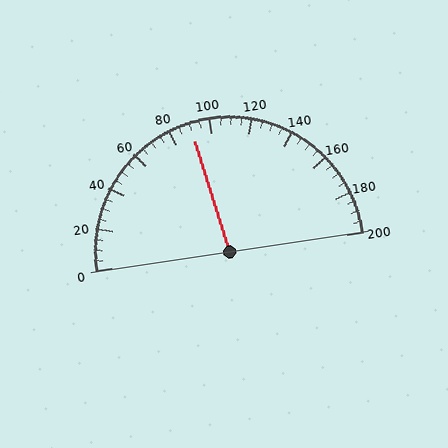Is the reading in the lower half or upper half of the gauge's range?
The reading is in the lower half of the range (0 to 200).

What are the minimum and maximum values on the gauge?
The gauge ranges from 0 to 200.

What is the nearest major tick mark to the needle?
The nearest major tick mark is 80.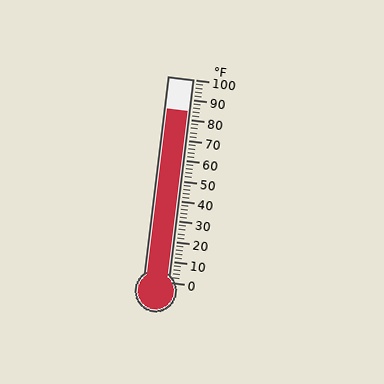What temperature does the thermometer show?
The thermometer shows approximately 84°F.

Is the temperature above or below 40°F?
The temperature is above 40°F.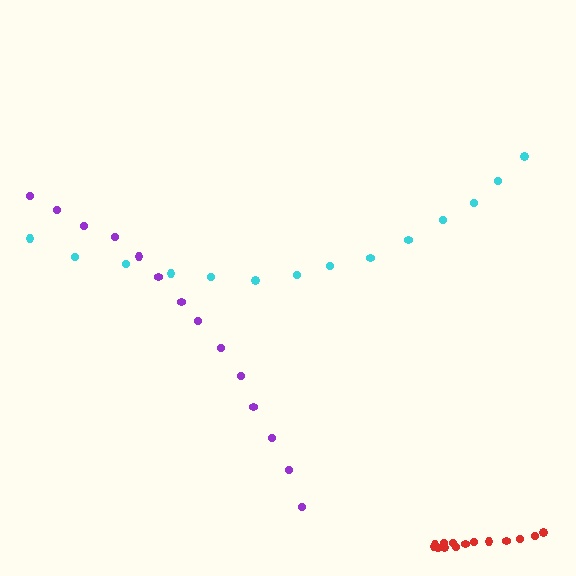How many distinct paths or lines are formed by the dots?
There are 3 distinct paths.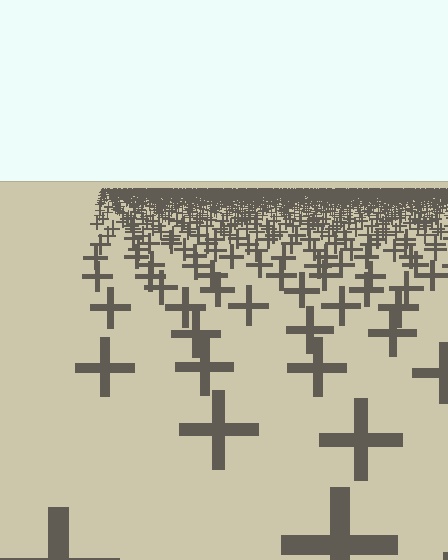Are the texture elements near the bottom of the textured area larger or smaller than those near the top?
Larger. Near the bottom, elements are closer to the viewer and appear at a bigger on-screen size.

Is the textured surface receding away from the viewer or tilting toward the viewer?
The surface is receding away from the viewer. Texture elements get smaller and denser toward the top.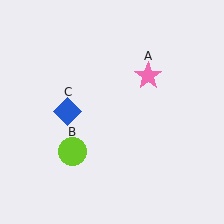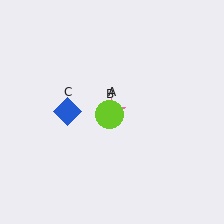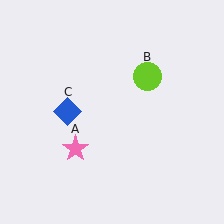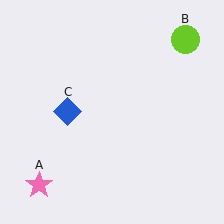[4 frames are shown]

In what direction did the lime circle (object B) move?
The lime circle (object B) moved up and to the right.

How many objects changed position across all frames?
2 objects changed position: pink star (object A), lime circle (object B).